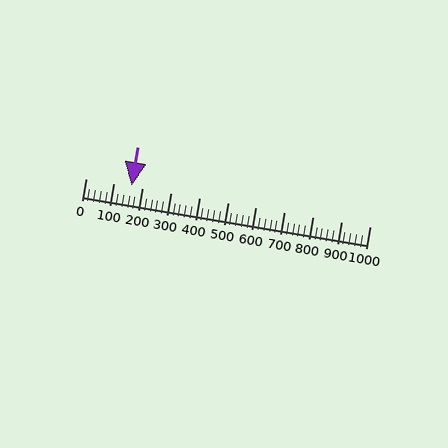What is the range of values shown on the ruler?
The ruler shows values from 0 to 1000.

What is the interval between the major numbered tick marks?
The major tick marks are spaced 100 units apart.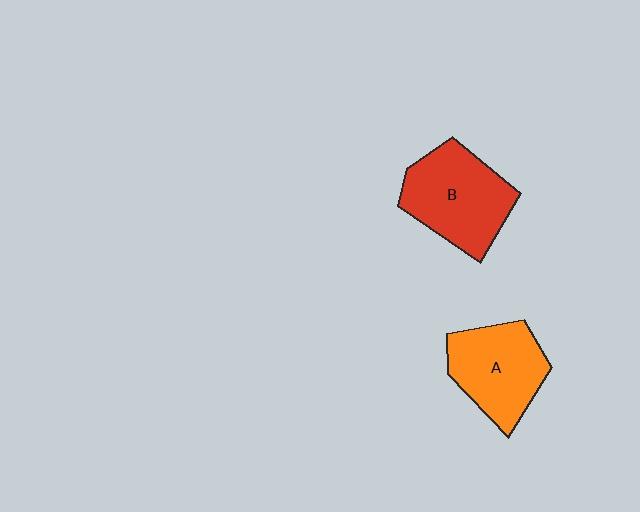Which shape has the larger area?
Shape B (red).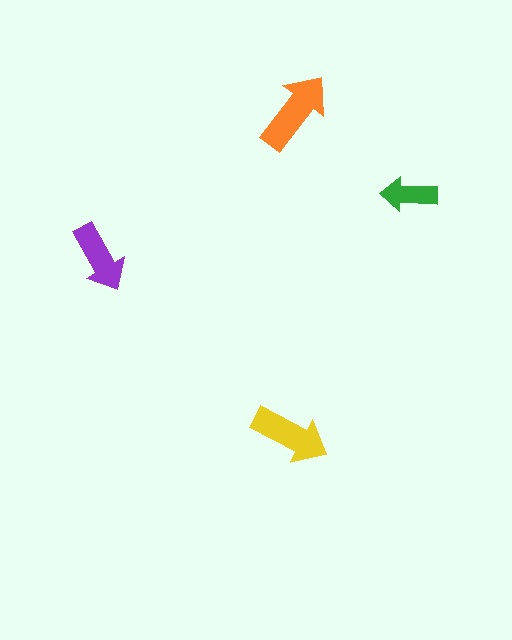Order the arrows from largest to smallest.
the orange one, the yellow one, the purple one, the green one.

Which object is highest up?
The orange arrow is topmost.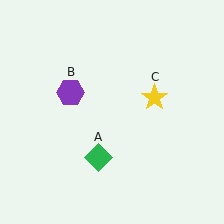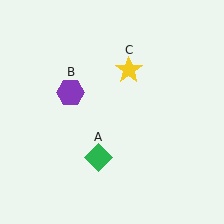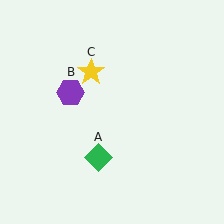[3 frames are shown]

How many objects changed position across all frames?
1 object changed position: yellow star (object C).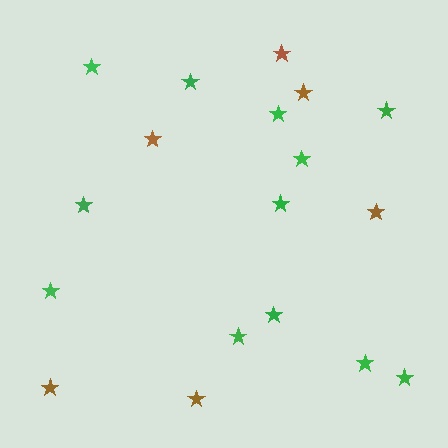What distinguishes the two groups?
There are 2 groups: one group of brown stars (6) and one group of green stars (12).